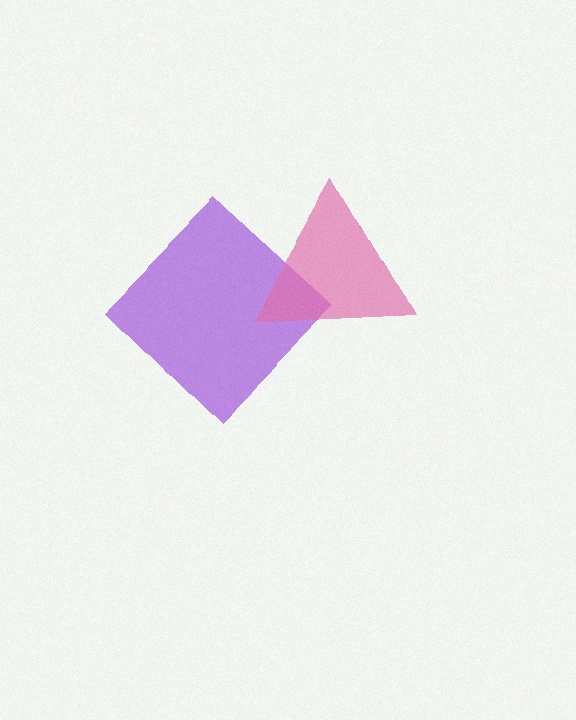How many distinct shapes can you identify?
There are 2 distinct shapes: a purple diamond, a pink triangle.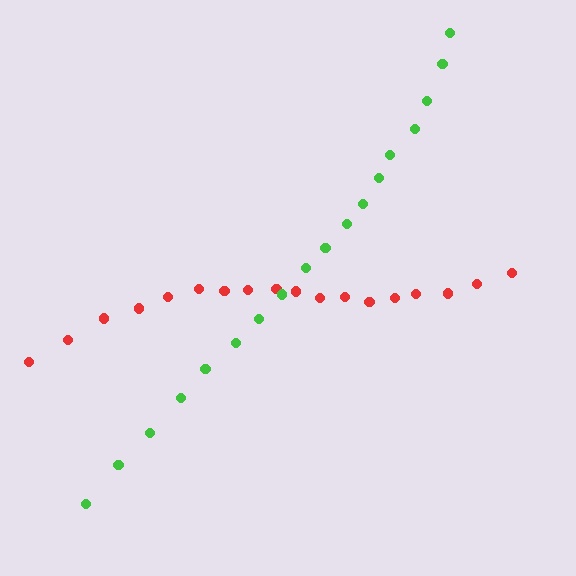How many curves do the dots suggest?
There are 2 distinct paths.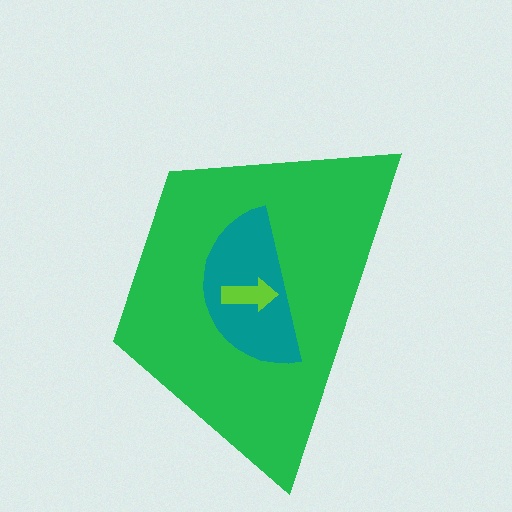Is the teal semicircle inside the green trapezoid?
Yes.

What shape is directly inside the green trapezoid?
The teal semicircle.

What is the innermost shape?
The lime arrow.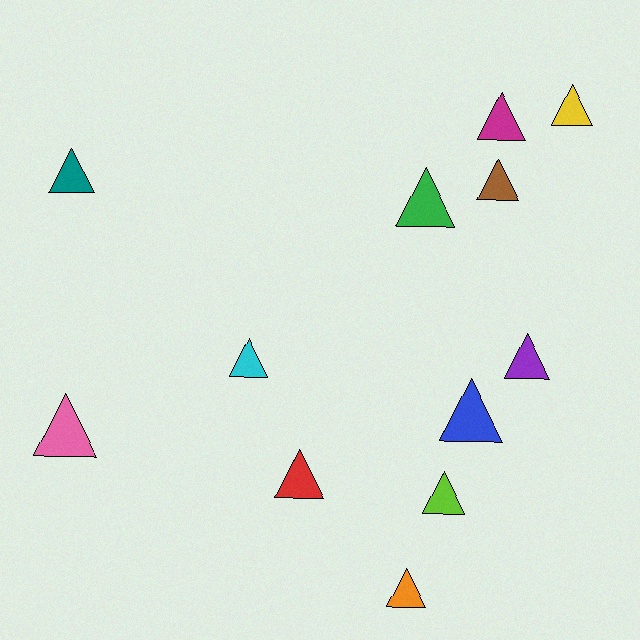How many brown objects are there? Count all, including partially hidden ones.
There is 1 brown object.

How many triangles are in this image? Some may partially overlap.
There are 12 triangles.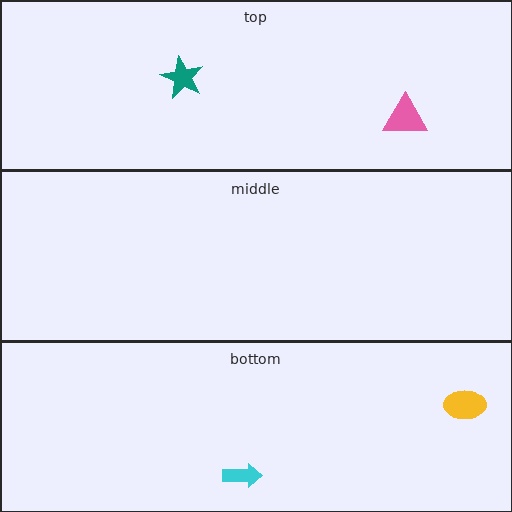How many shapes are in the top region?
2.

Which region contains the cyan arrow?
The bottom region.